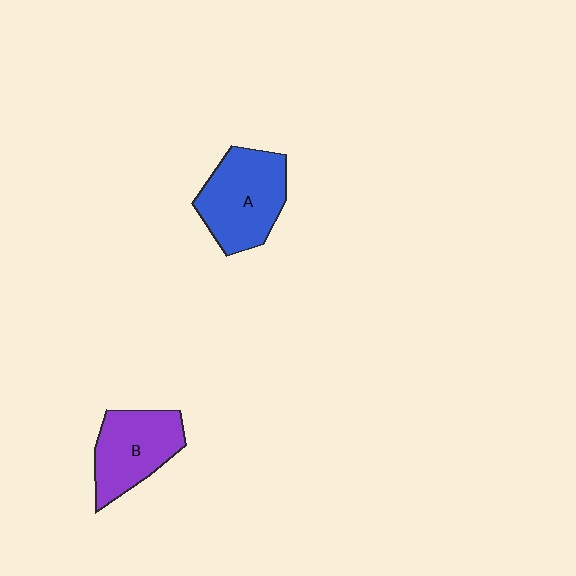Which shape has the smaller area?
Shape B (purple).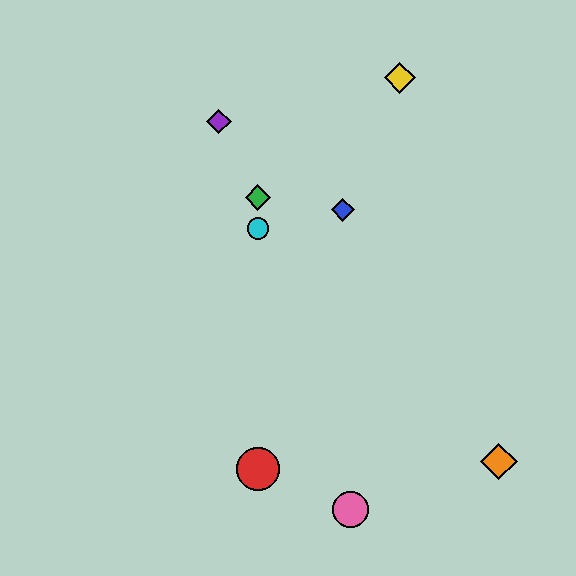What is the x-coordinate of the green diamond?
The green diamond is at x≈258.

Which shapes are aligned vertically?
The red circle, the green diamond, the cyan circle are aligned vertically.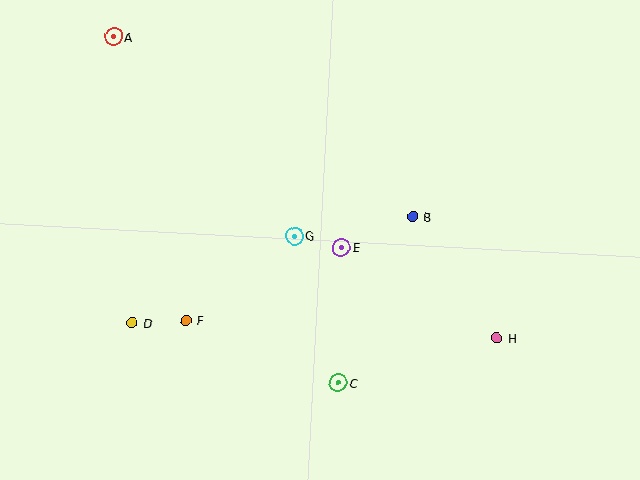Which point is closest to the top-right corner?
Point B is closest to the top-right corner.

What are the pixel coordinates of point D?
Point D is at (132, 323).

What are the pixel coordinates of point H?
Point H is at (497, 338).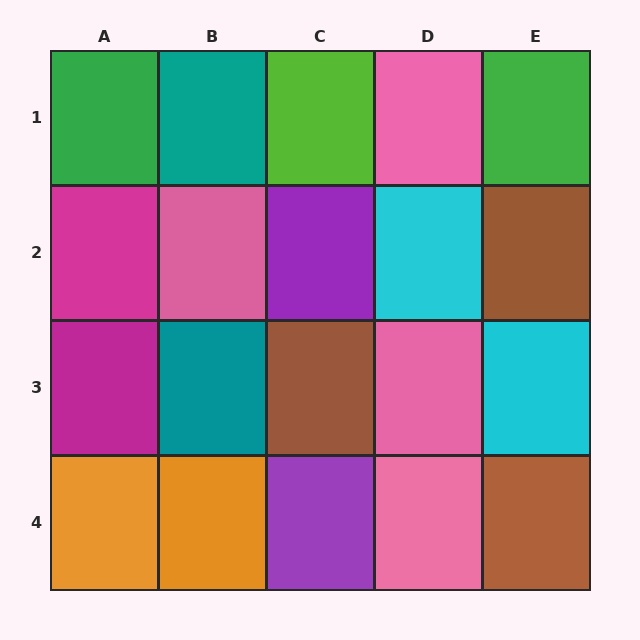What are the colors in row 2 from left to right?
Magenta, pink, purple, cyan, brown.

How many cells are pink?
4 cells are pink.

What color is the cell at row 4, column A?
Orange.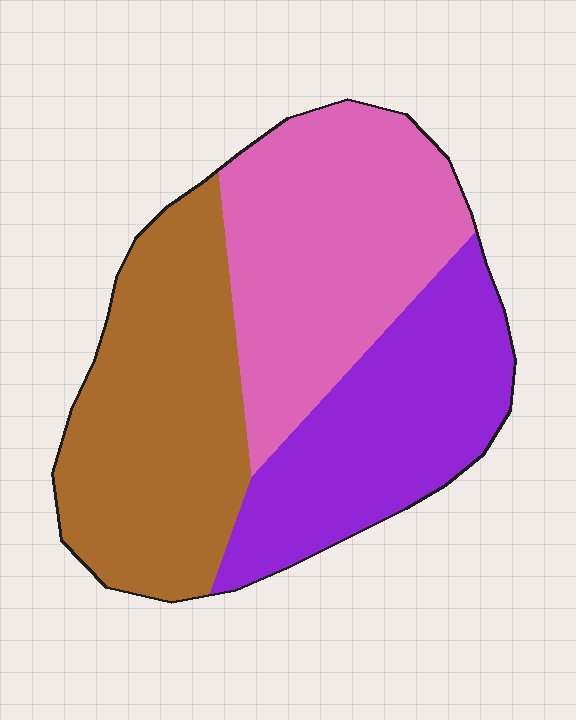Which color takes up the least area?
Purple, at roughly 30%.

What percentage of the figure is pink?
Pink covers about 35% of the figure.